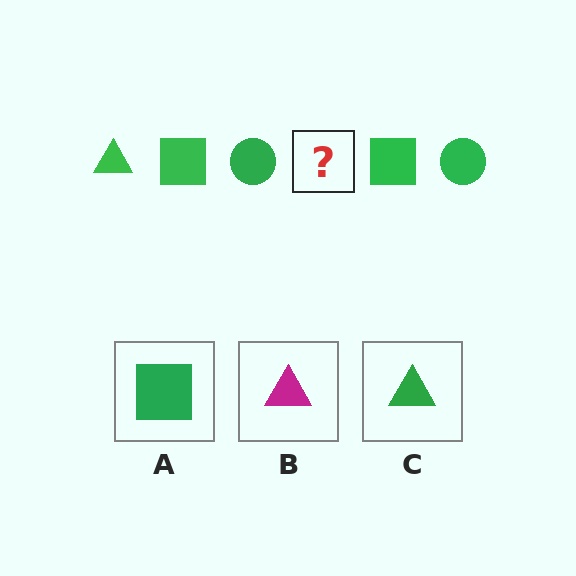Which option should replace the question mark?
Option C.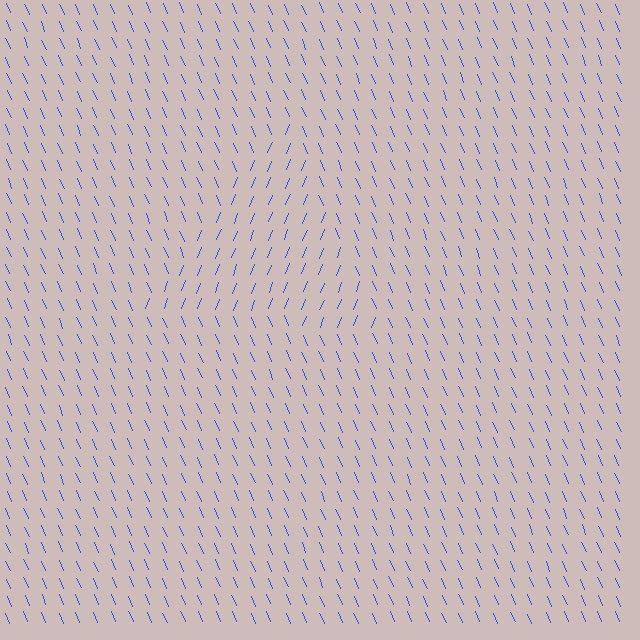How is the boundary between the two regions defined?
The boundary is defined purely by a change in line orientation (approximately 45 degrees difference). All lines are the same color and thickness.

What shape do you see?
I see a triangle.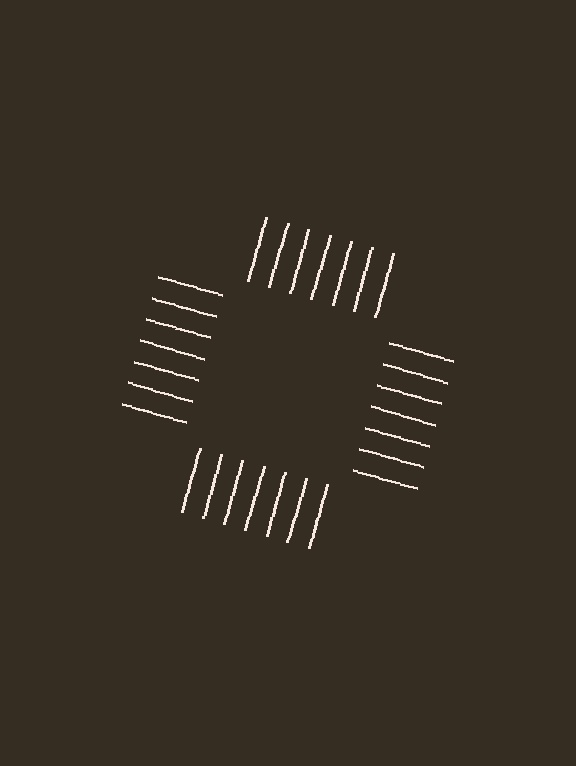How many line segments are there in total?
28 — 7 along each of the 4 edges.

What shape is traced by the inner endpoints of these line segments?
An illusory square — the line segments terminate on its edges but no continuous stroke is drawn.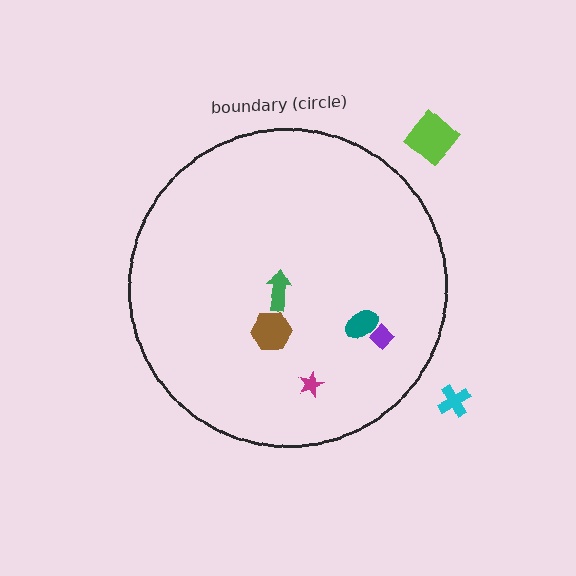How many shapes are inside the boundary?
5 inside, 2 outside.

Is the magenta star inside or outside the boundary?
Inside.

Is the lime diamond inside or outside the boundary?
Outside.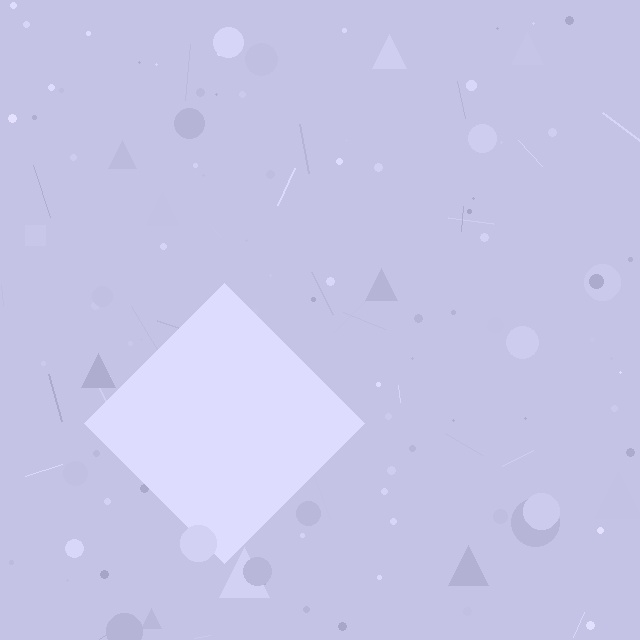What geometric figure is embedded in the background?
A diamond is embedded in the background.